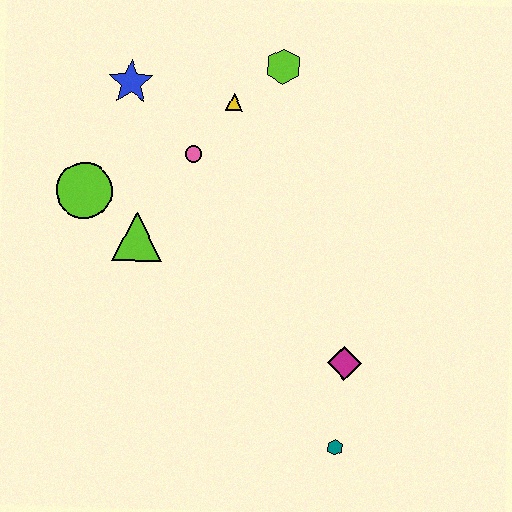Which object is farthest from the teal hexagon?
The blue star is farthest from the teal hexagon.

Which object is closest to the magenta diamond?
The teal hexagon is closest to the magenta diamond.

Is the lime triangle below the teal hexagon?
No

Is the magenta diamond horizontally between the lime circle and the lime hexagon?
No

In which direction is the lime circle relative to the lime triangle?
The lime circle is to the left of the lime triangle.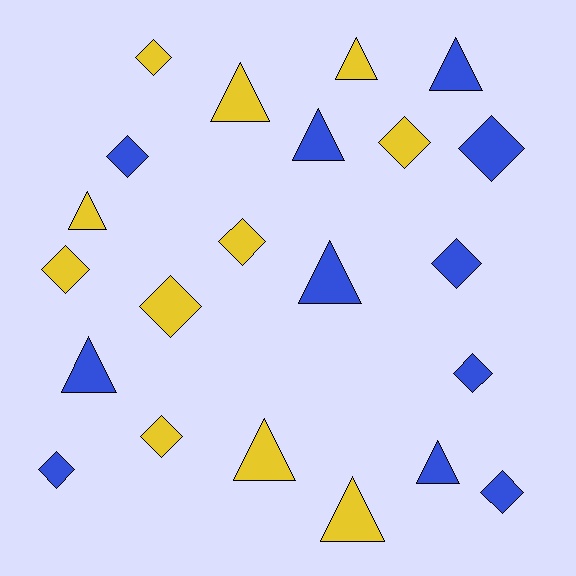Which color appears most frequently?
Blue, with 11 objects.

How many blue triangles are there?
There are 5 blue triangles.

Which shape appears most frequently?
Diamond, with 12 objects.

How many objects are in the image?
There are 22 objects.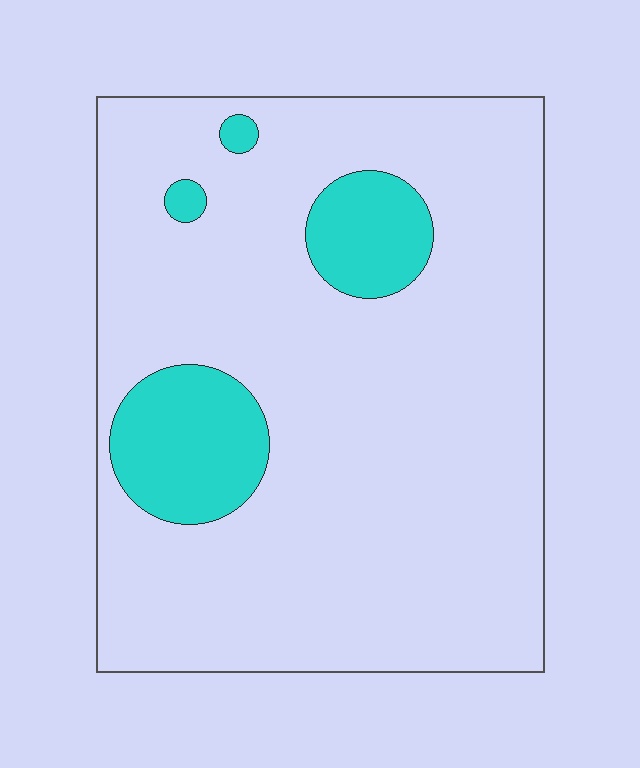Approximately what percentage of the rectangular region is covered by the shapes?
Approximately 15%.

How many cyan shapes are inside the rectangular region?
4.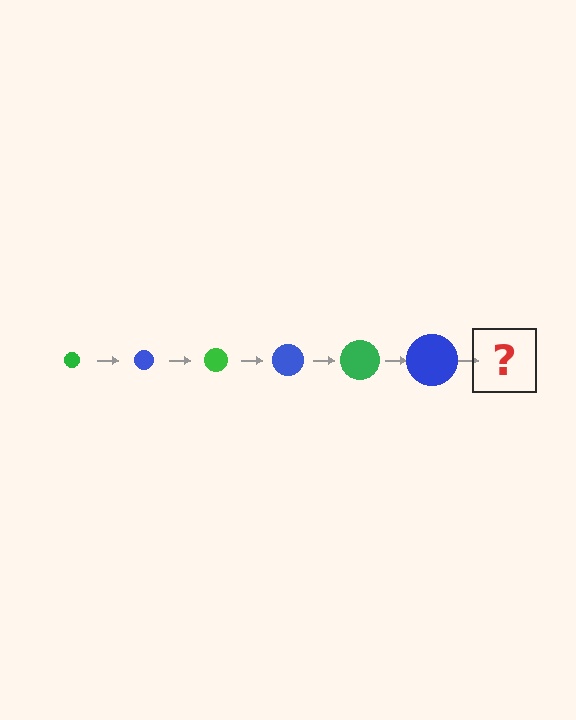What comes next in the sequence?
The next element should be a green circle, larger than the previous one.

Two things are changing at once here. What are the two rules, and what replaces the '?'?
The two rules are that the circle grows larger each step and the color cycles through green and blue. The '?' should be a green circle, larger than the previous one.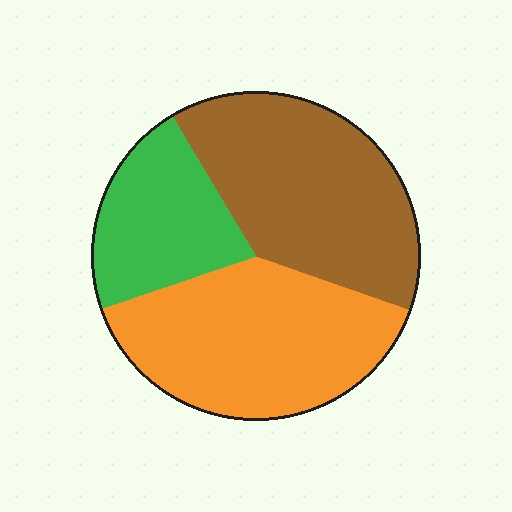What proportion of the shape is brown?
Brown covers 39% of the shape.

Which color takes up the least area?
Green, at roughly 20%.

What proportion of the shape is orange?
Orange takes up about two fifths (2/5) of the shape.